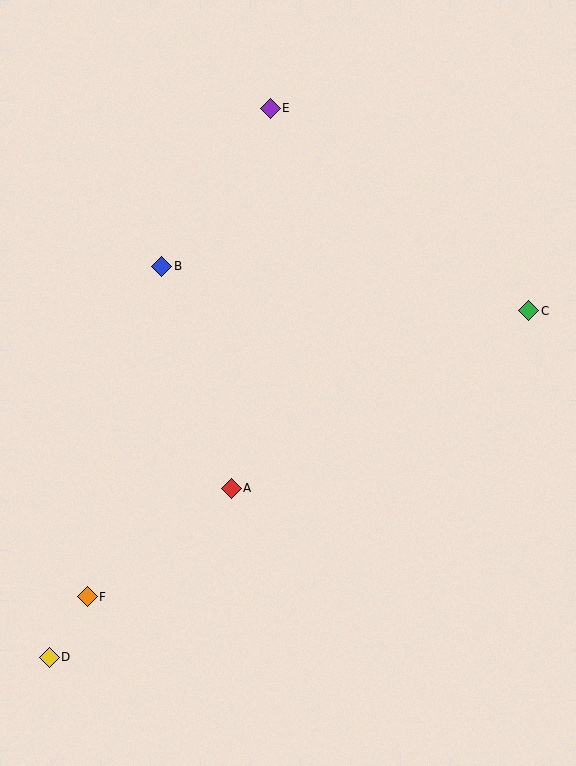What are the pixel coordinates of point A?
Point A is at (231, 488).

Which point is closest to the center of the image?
Point A at (231, 488) is closest to the center.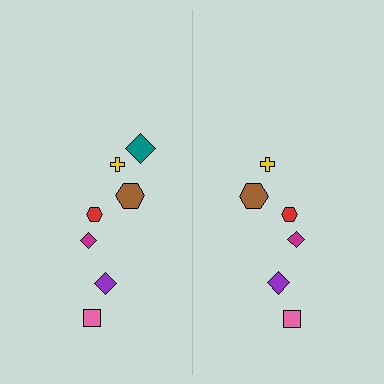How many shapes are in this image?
There are 13 shapes in this image.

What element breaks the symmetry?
A teal diamond is missing from the right side.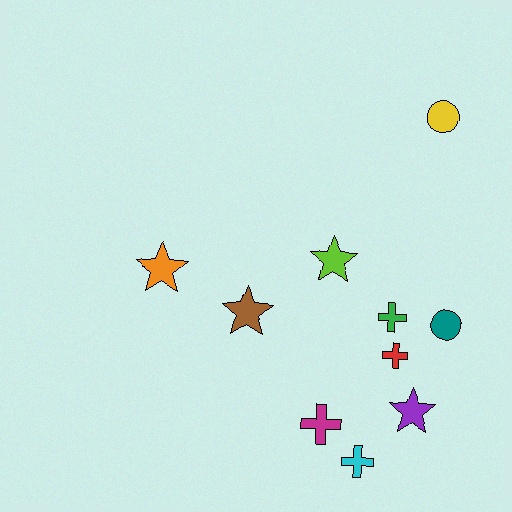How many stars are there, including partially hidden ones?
There are 4 stars.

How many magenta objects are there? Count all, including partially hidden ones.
There is 1 magenta object.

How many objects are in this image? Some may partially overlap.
There are 10 objects.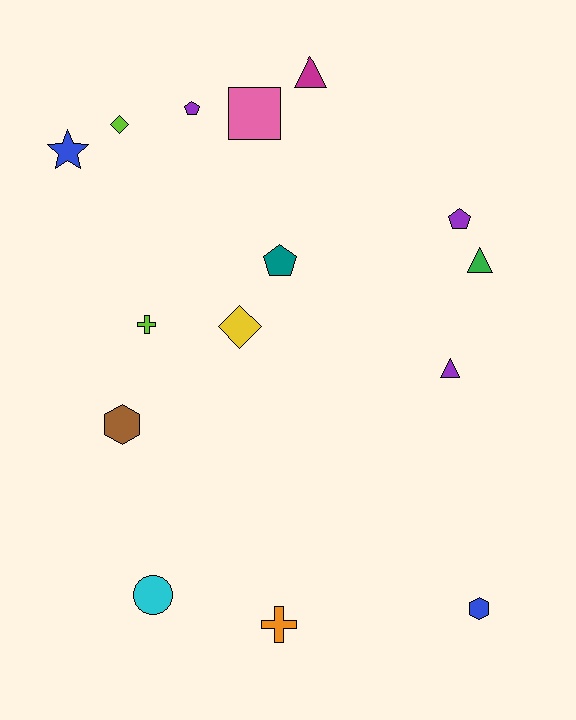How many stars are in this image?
There is 1 star.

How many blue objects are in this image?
There are 2 blue objects.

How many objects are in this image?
There are 15 objects.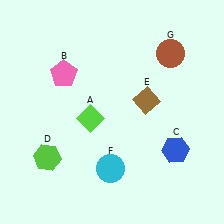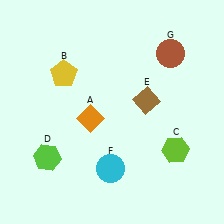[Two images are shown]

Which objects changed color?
A changed from lime to orange. B changed from pink to yellow. C changed from blue to lime.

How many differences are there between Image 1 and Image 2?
There are 3 differences between the two images.